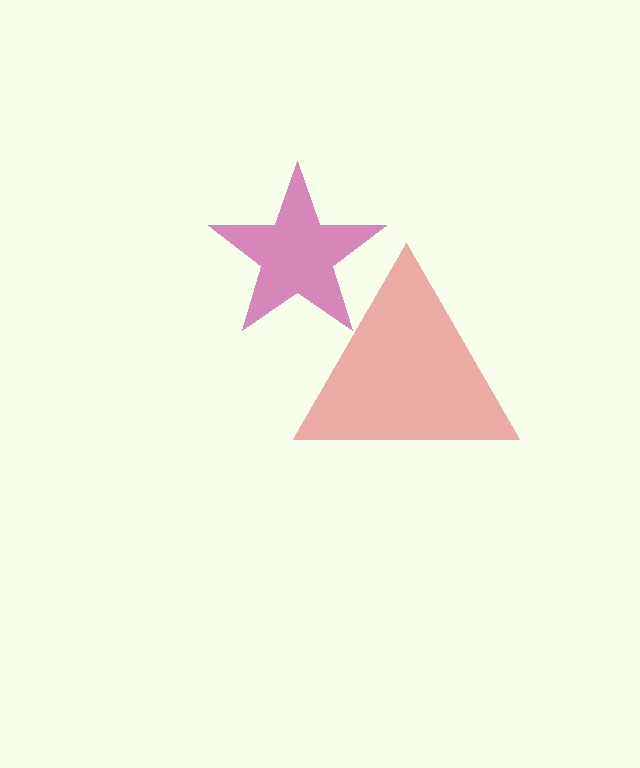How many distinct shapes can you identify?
There are 2 distinct shapes: a red triangle, a magenta star.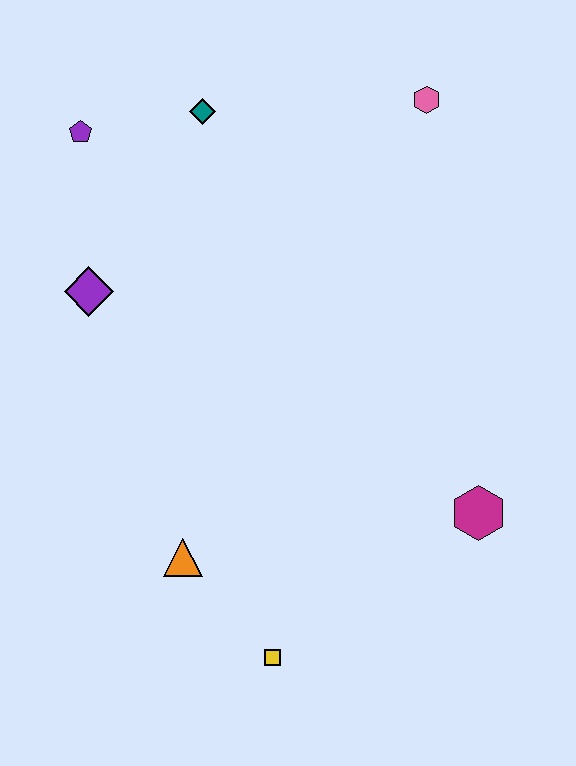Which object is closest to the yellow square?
The orange triangle is closest to the yellow square.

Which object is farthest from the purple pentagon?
The yellow square is farthest from the purple pentagon.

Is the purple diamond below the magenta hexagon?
No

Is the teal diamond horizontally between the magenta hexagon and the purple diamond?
Yes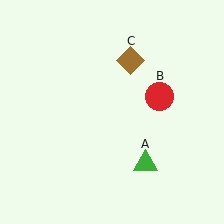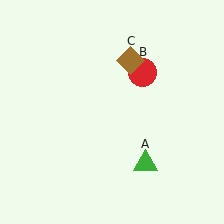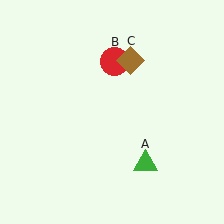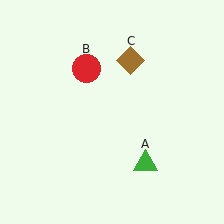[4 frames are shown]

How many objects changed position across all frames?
1 object changed position: red circle (object B).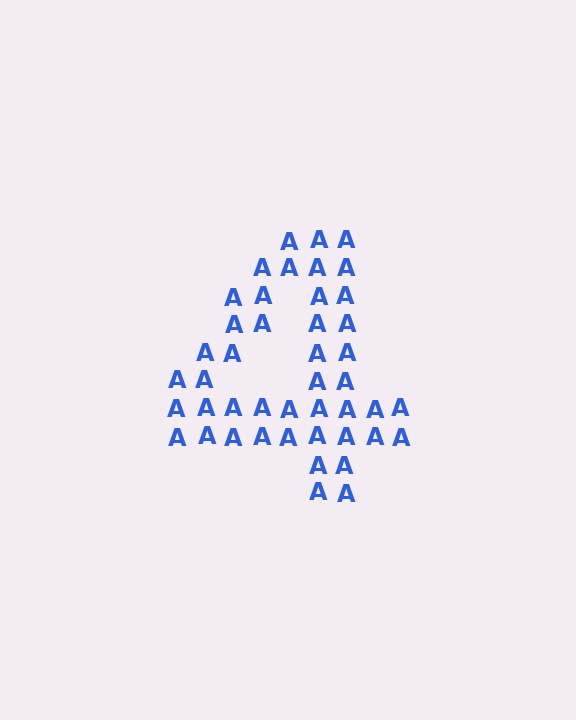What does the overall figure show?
The overall figure shows the digit 4.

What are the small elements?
The small elements are letter A's.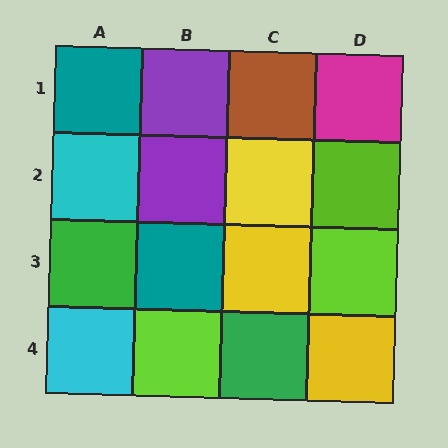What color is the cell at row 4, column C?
Green.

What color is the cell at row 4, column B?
Lime.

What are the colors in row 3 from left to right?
Green, teal, yellow, lime.